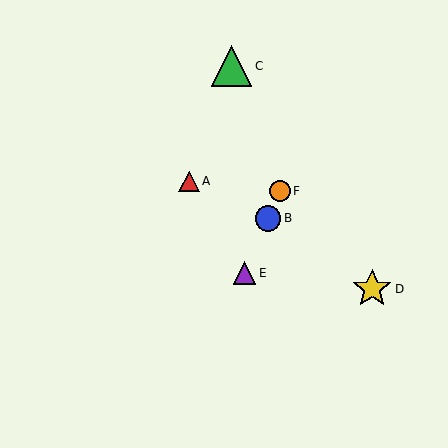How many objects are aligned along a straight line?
3 objects (B, E, F) are aligned along a straight line.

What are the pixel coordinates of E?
Object E is at (244, 273).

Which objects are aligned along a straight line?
Objects B, E, F are aligned along a straight line.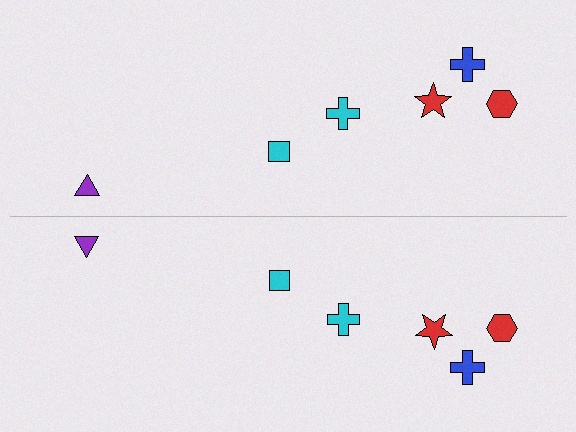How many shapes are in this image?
There are 12 shapes in this image.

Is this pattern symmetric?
Yes, this pattern has bilateral (reflection) symmetry.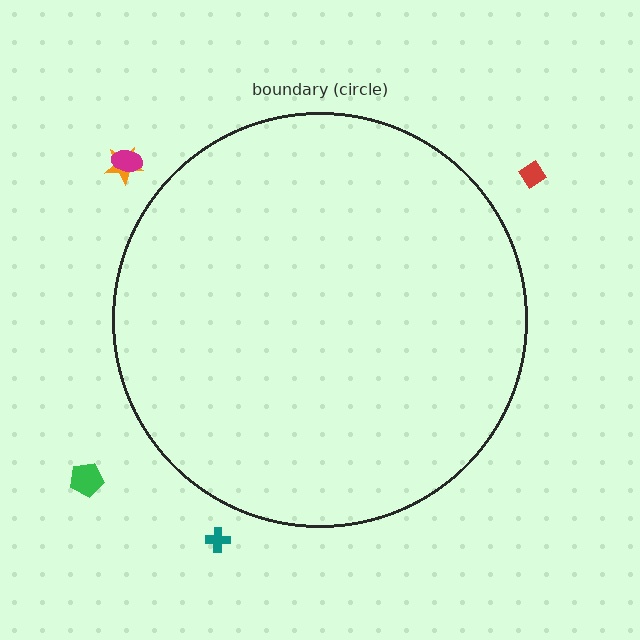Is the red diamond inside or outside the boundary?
Outside.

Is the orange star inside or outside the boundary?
Outside.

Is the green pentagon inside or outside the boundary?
Outside.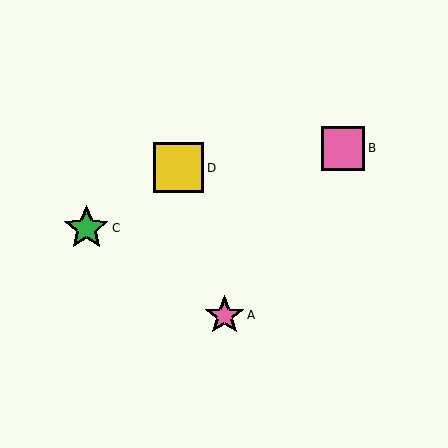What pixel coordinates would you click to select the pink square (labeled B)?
Click at (343, 148) to select the pink square B.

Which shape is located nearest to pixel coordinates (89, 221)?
The green star (labeled C) at (86, 228) is nearest to that location.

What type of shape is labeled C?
Shape C is a green star.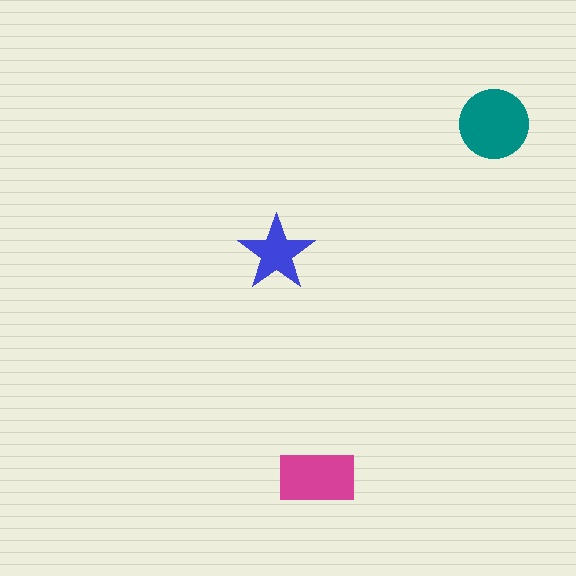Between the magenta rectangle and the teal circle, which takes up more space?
The teal circle.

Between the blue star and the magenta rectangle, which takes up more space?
The magenta rectangle.